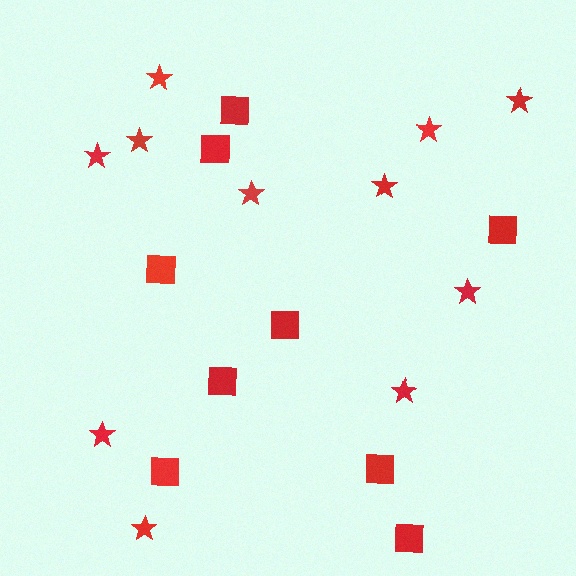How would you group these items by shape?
There are 2 groups: one group of squares (9) and one group of stars (11).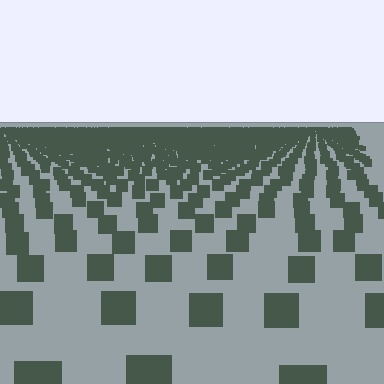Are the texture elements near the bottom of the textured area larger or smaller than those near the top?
Larger. Near the bottom, elements are closer to the viewer and appear at a bigger on-screen size.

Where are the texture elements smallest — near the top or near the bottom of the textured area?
Near the top.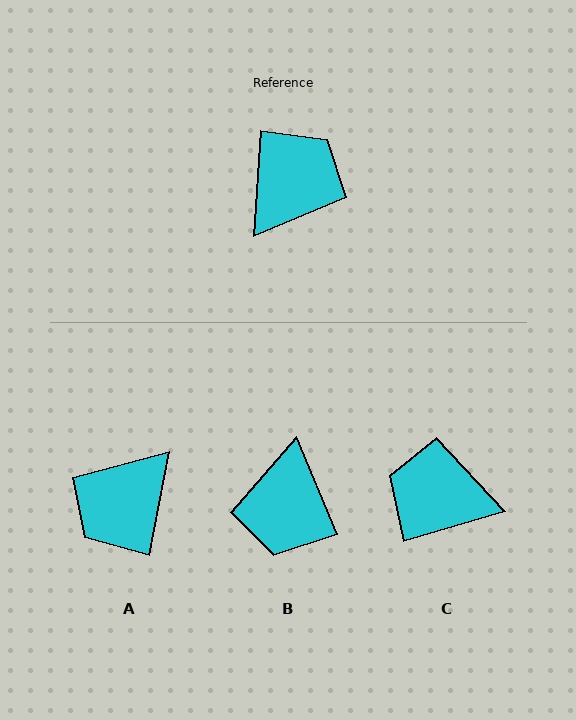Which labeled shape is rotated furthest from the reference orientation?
A, about 173 degrees away.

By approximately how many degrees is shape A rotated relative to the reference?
Approximately 173 degrees counter-clockwise.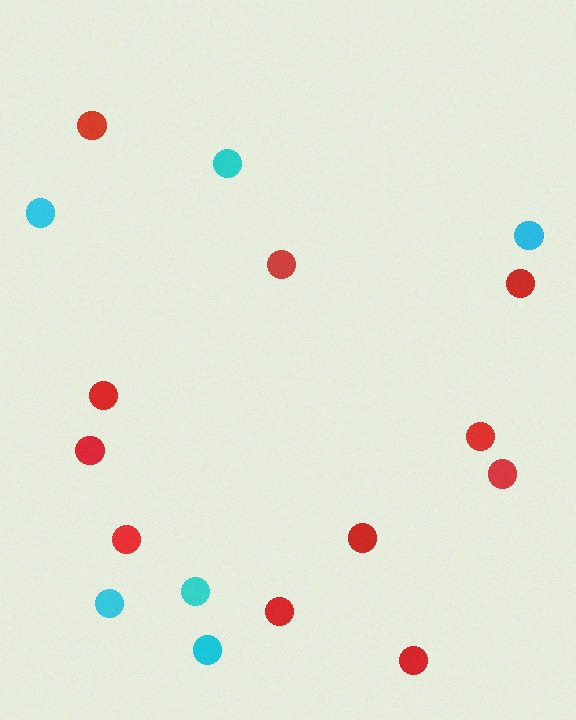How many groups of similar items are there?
There are 2 groups: one group of cyan circles (6) and one group of red circles (11).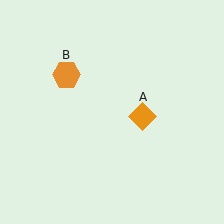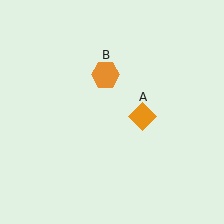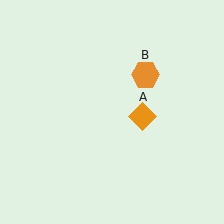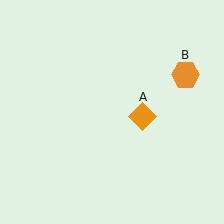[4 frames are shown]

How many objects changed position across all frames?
1 object changed position: orange hexagon (object B).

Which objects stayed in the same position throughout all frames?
Orange diamond (object A) remained stationary.